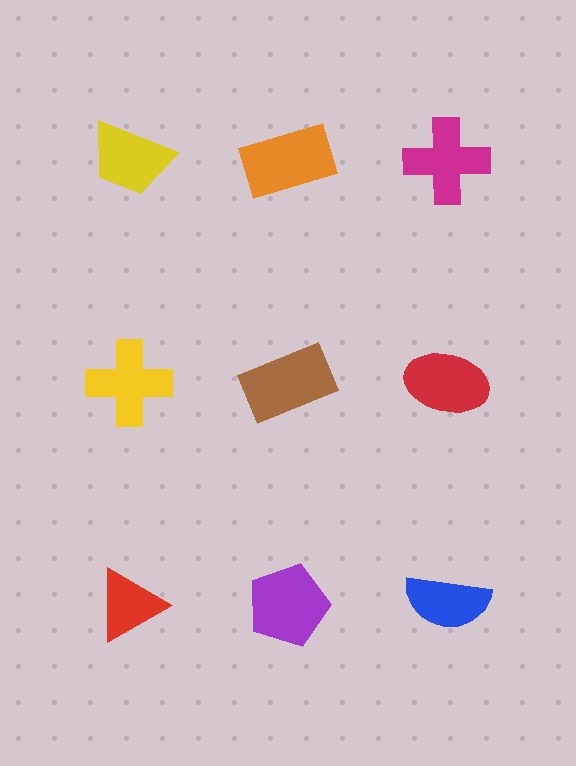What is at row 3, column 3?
A blue semicircle.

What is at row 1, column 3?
A magenta cross.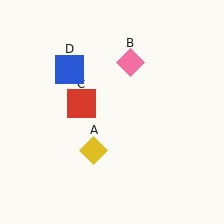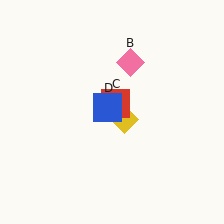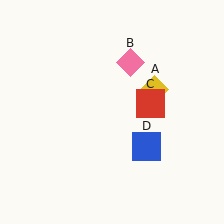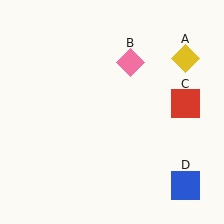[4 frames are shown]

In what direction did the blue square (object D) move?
The blue square (object D) moved down and to the right.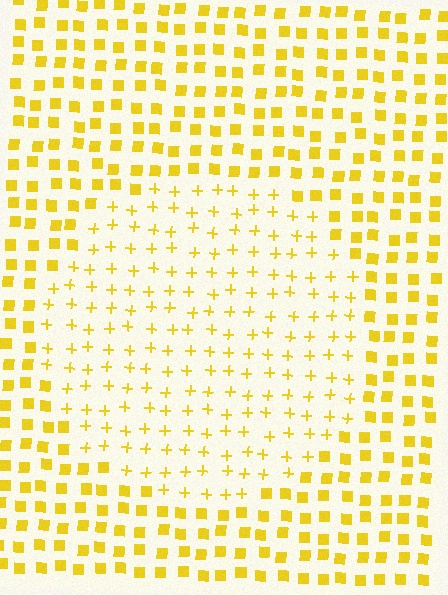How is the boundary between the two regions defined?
The boundary is defined by a change in element shape: plus signs inside vs. squares outside. All elements share the same color and spacing.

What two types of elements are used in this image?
The image uses plus signs inside the circle region and squares outside it.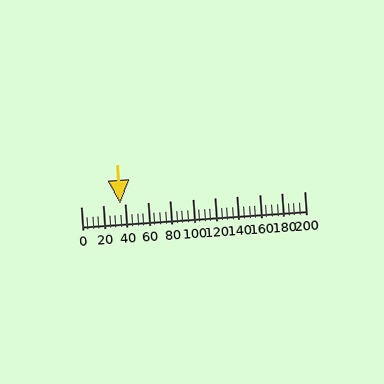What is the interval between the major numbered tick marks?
The major tick marks are spaced 20 units apart.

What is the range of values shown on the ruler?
The ruler shows values from 0 to 200.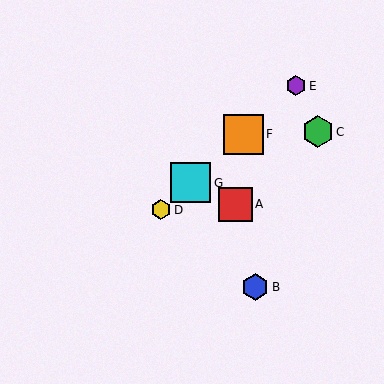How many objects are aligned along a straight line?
4 objects (D, E, F, G) are aligned along a straight line.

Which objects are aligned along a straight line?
Objects D, E, F, G are aligned along a straight line.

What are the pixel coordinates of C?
Object C is at (318, 132).